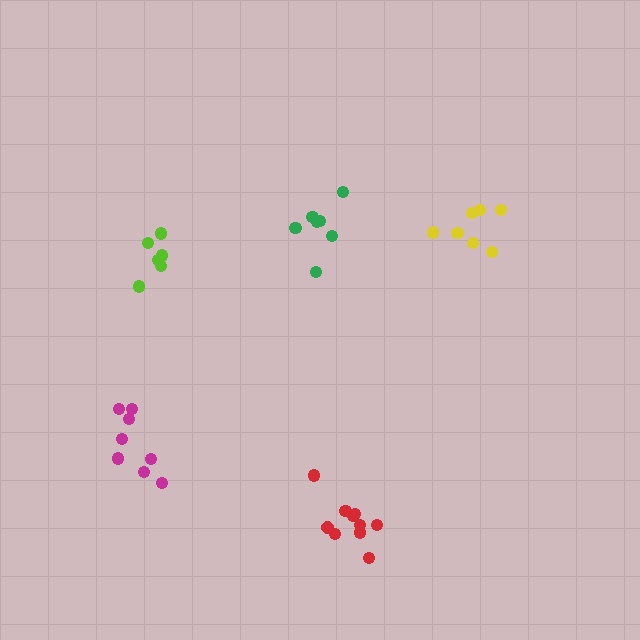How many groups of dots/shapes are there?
There are 5 groups.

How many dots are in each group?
Group 1: 7 dots, Group 2: 7 dots, Group 3: 10 dots, Group 4: 8 dots, Group 5: 6 dots (38 total).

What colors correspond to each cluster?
The clusters are colored: yellow, green, red, magenta, lime.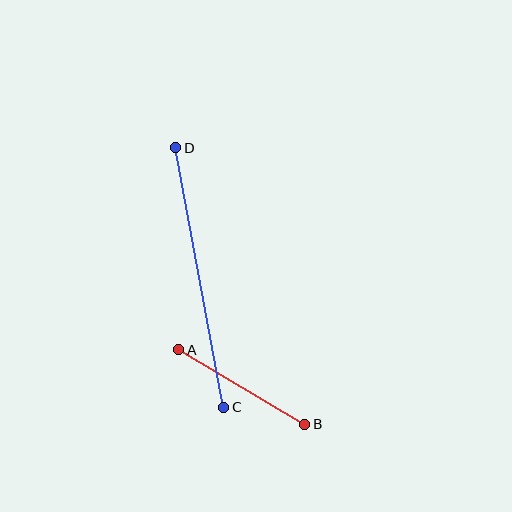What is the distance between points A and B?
The distance is approximately 147 pixels.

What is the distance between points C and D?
The distance is approximately 264 pixels.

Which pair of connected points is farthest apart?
Points C and D are farthest apart.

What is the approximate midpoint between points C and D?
The midpoint is at approximately (200, 278) pixels.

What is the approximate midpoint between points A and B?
The midpoint is at approximately (242, 387) pixels.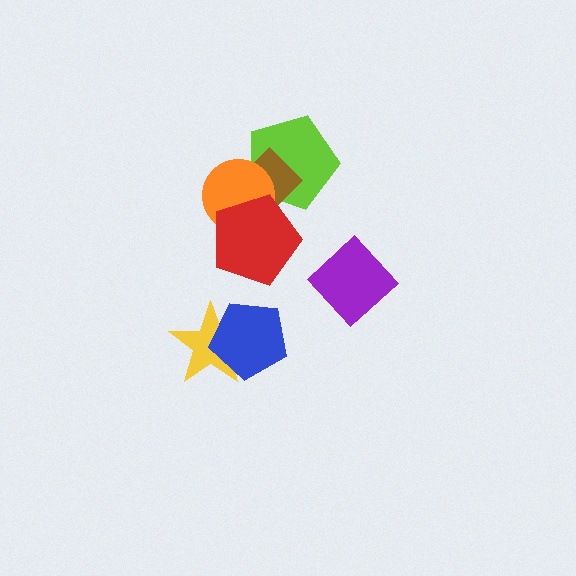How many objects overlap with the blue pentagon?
1 object overlaps with the blue pentagon.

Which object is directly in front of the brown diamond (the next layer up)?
The orange circle is directly in front of the brown diamond.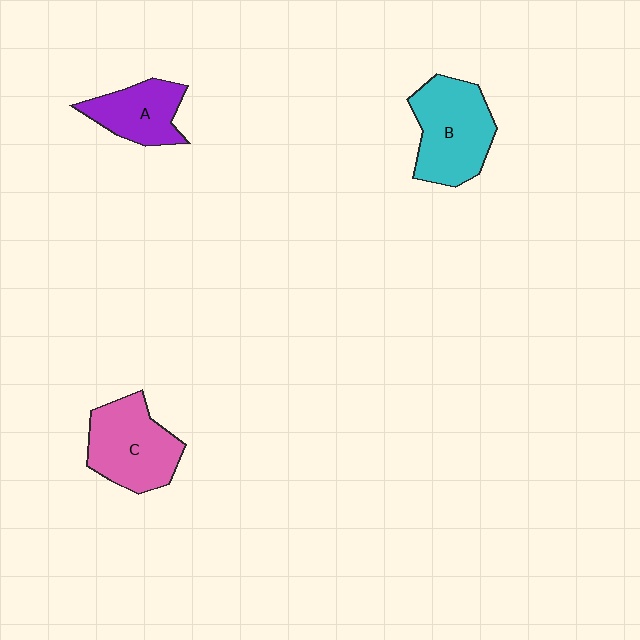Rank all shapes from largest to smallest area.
From largest to smallest: B (cyan), C (pink), A (purple).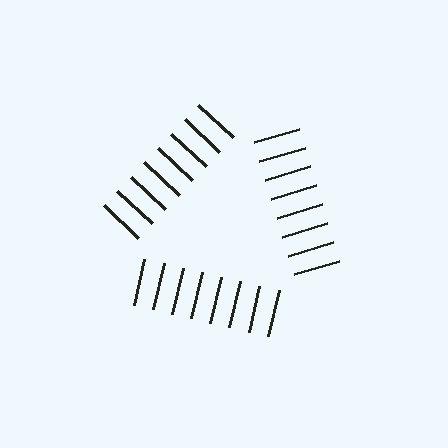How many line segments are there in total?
24 — 8 along each of the 3 edges.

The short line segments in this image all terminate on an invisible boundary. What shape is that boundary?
An illusory triangle — the line segments terminate on its edges but no continuous stroke is drawn.